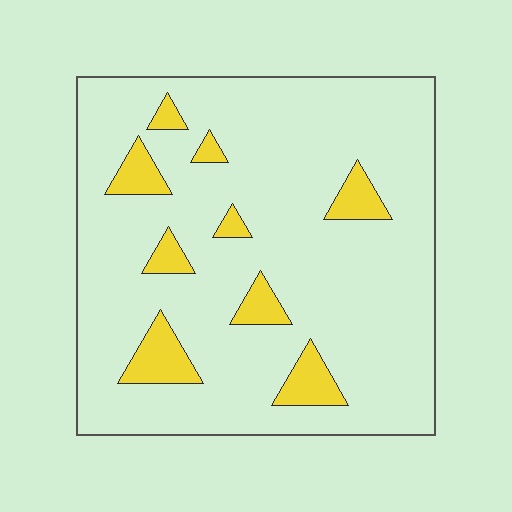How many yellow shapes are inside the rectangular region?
9.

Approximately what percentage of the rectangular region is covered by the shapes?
Approximately 10%.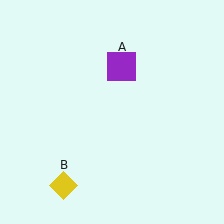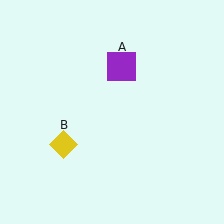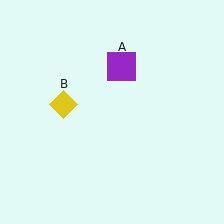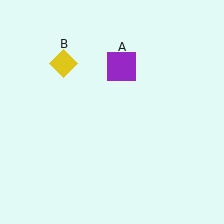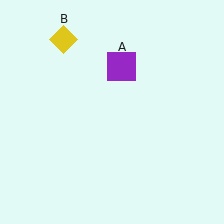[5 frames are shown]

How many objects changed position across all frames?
1 object changed position: yellow diamond (object B).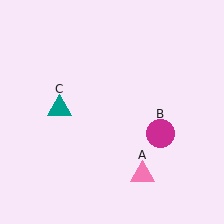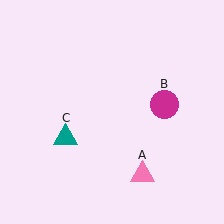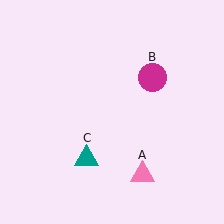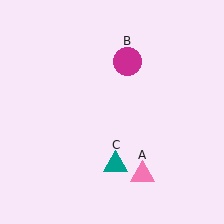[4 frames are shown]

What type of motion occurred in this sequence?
The magenta circle (object B), teal triangle (object C) rotated counterclockwise around the center of the scene.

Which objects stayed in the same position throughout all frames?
Pink triangle (object A) remained stationary.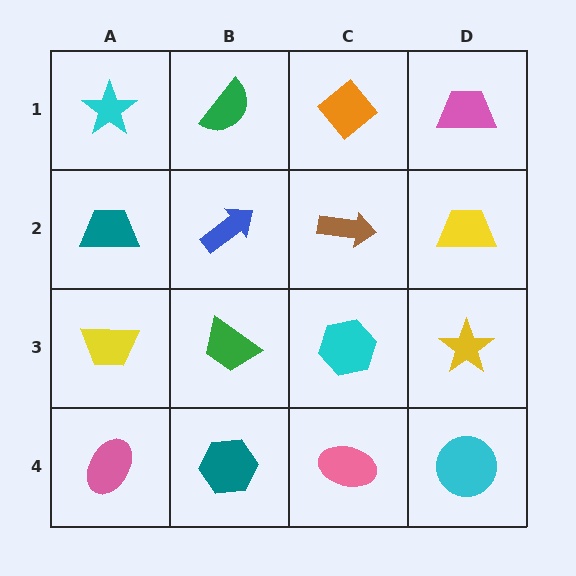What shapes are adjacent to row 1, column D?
A yellow trapezoid (row 2, column D), an orange diamond (row 1, column C).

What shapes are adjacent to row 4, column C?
A cyan hexagon (row 3, column C), a teal hexagon (row 4, column B), a cyan circle (row 4, column D).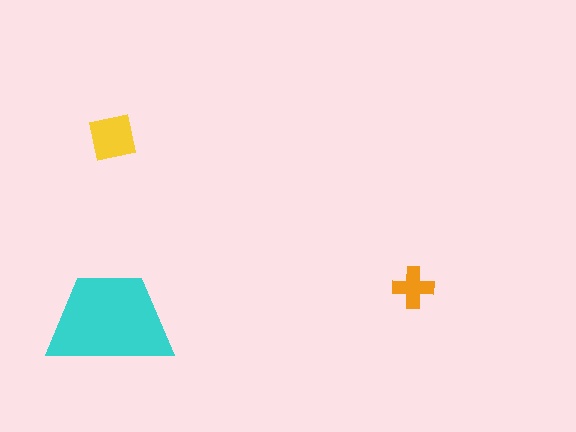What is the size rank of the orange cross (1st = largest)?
3rd.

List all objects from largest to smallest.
The cyan trapezoid, the yellow square, the orange cross.